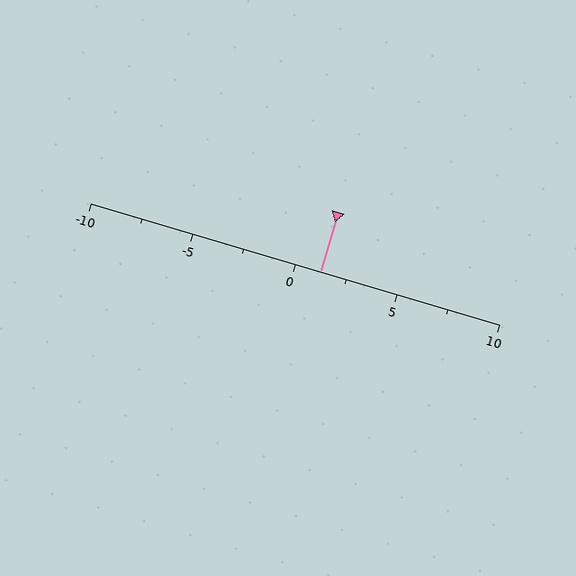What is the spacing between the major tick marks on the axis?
The major ticks are spaced 5 apart.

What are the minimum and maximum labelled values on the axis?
The axis runs from -10 to 10.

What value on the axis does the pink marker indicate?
The marker indicates approximately 1.2.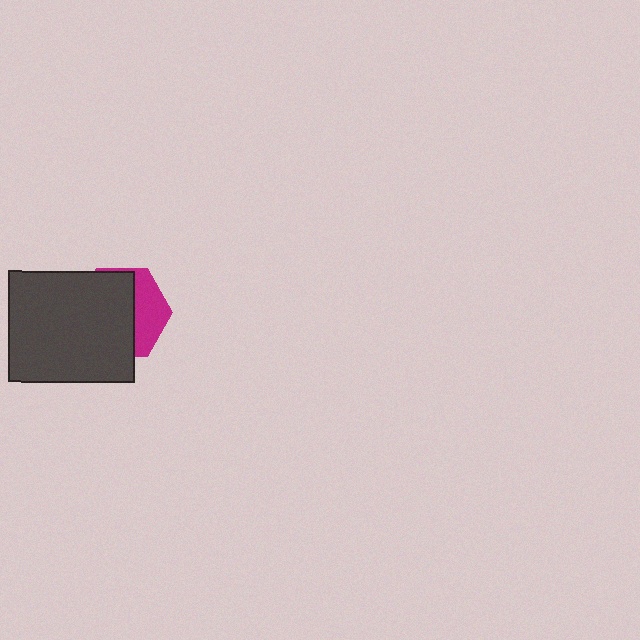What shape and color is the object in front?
The object in front is a dark gray rectangle.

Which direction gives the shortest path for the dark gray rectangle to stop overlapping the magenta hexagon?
Moving left gives the shortest separation.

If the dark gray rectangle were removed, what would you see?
You would see the complete magenta hexagon.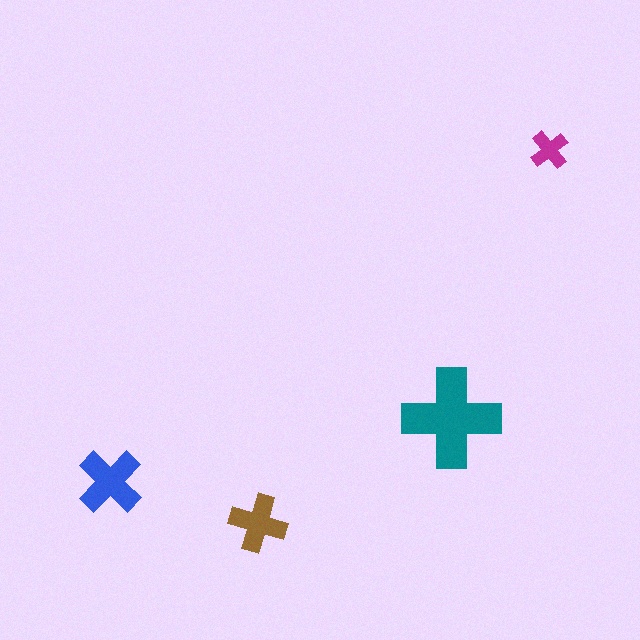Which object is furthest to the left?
The blue cross is leftmost.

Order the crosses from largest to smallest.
the teal one, the blue one, the brown one, the magenta one.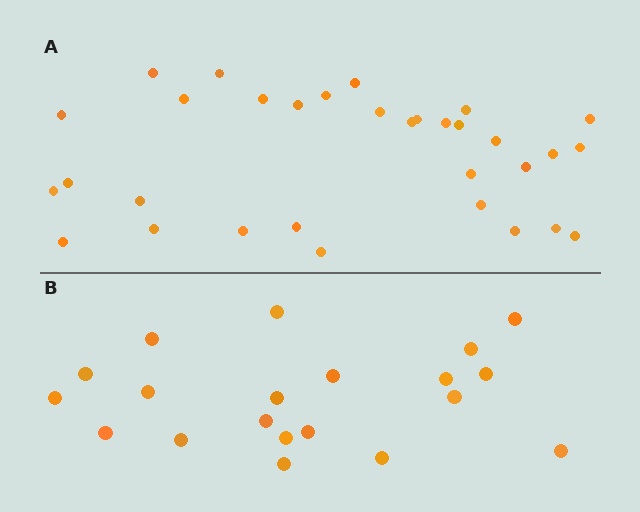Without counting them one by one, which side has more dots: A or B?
Region A (the top region) has more dots.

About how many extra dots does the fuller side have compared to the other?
Region A has roughly 12 or so more dots than region B.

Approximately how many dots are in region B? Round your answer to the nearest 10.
About 20 dots.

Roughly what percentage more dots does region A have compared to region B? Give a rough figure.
About 60% more.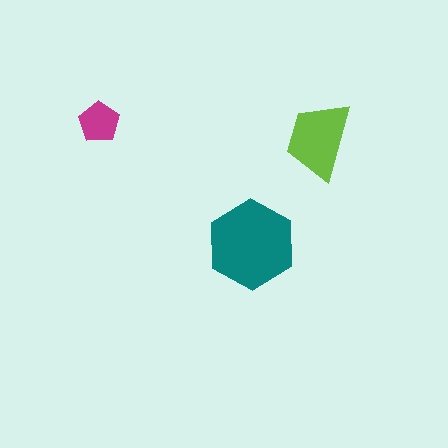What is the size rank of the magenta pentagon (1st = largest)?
3rd.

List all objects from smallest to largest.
The magenta pentagon, the lime trapezoid, the teal hexagon.